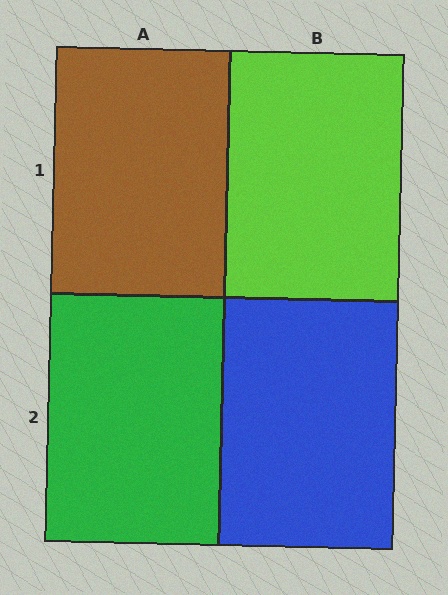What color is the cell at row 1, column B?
Lime.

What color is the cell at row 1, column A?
Brown.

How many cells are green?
1 cell is green.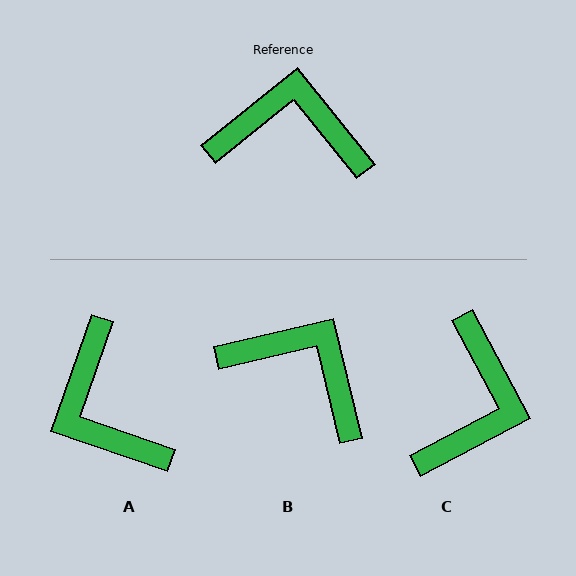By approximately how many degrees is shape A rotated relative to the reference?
Approximately 122 degrees counter-clockwise.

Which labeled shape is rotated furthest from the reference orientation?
A, about 122 degrees away.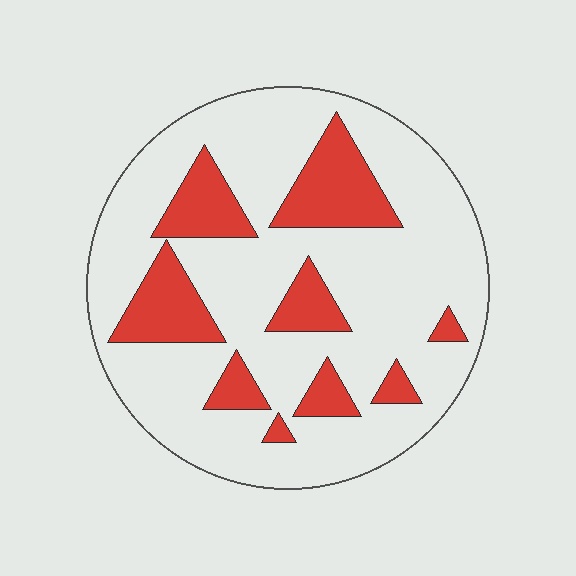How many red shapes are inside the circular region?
9.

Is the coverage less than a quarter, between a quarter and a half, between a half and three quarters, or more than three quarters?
Less than a quarter.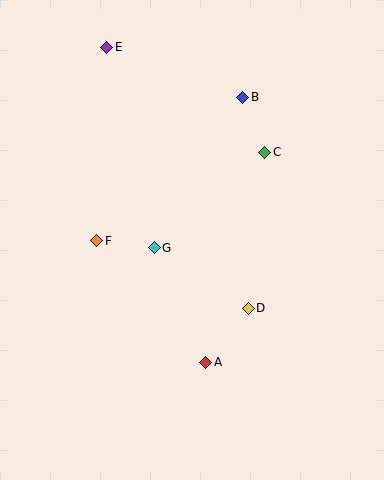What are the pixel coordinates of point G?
Point G is at (154, 248).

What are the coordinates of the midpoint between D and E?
The midpoint between D and E is at (177, 178).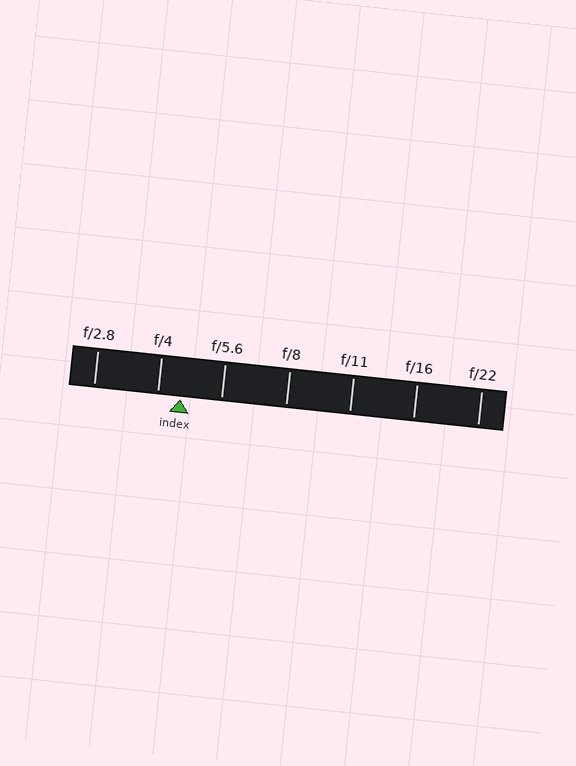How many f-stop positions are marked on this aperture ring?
There are 7 f-stop positions marked.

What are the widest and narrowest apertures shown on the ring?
The widest aperture shown is f/2.8 and the narrowest is f/22.